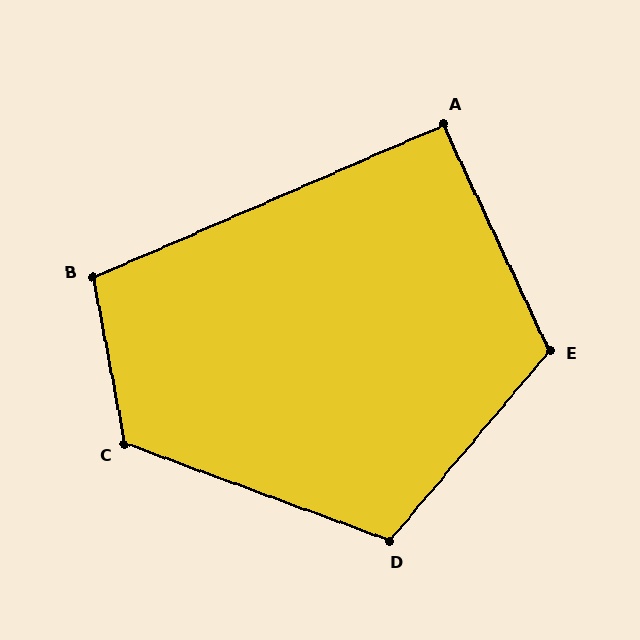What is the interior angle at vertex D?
Approximately 110 degrees (obtuse).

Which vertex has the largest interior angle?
C, at approximately 121 degrees.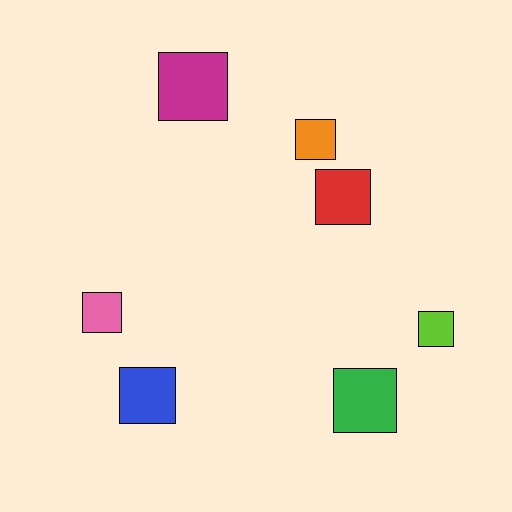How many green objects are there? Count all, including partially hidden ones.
There is 1 green object.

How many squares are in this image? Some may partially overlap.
There are 7 squares.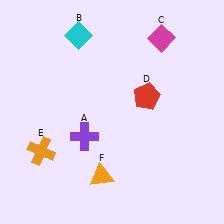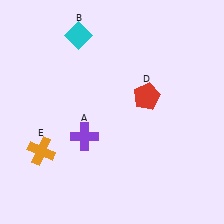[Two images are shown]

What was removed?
The magenta diamond (C), the orange triangle (F) were removed in Image 2.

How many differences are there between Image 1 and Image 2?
There are 2 differences between the two images.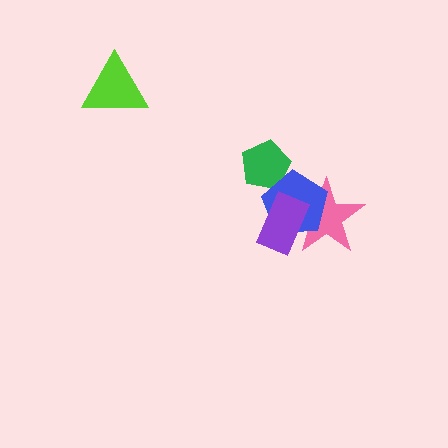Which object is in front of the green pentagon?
The blue pentagon is in front of the green pentagon.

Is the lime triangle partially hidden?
No, no other shape covers it.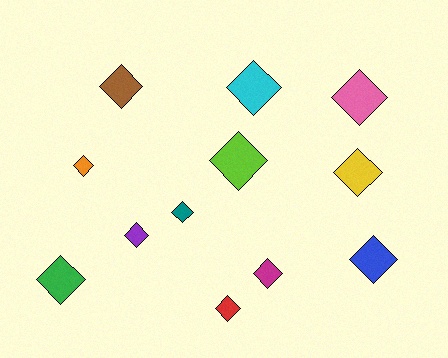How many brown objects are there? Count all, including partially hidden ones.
There is 1 brown object.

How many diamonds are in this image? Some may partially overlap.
There are 12 diamonds.